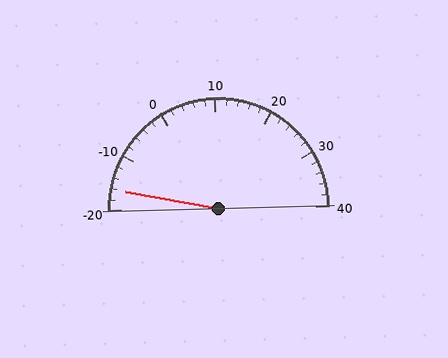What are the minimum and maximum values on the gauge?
The gauge ranges from -20 to 40.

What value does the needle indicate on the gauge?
The needle indicates approximately -16.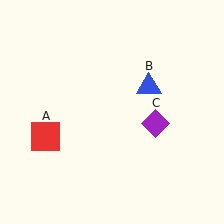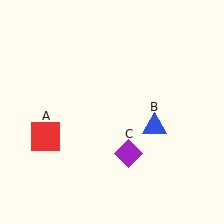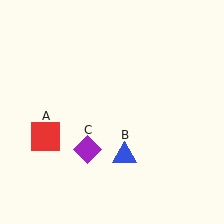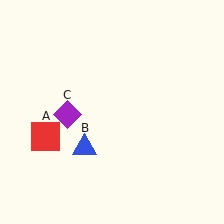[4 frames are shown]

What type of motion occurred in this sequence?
The blue triangle (object B), purple diamond (object C) rotated clockwise around the center of the scene.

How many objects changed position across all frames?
2 objects changed position: blue triangle (object B), purple diamond (object C).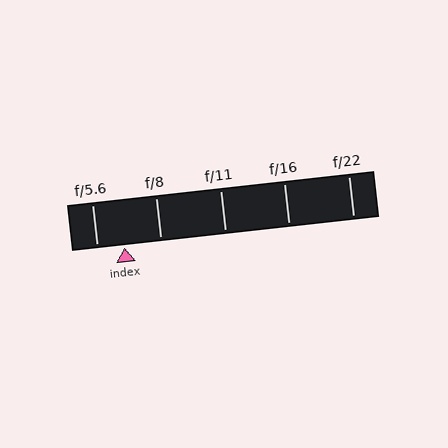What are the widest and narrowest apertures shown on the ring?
The widest aperture shown is f/5.6 and the narrowest is f/22.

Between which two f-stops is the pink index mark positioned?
The index mark is between f/5.6 and f/8.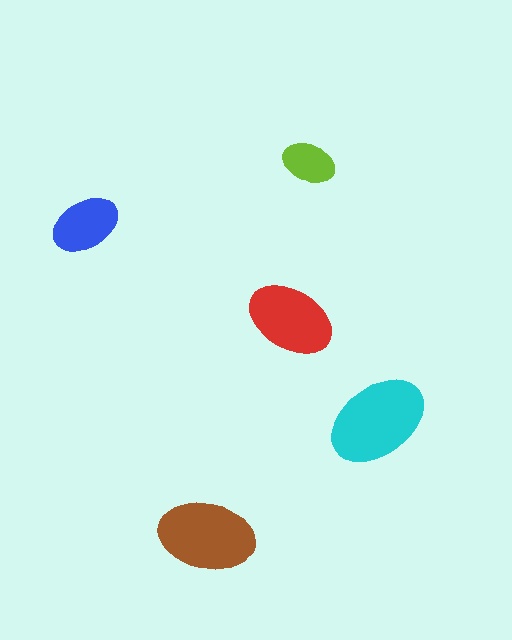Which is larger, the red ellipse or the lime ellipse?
The red one.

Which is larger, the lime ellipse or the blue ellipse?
The blue one.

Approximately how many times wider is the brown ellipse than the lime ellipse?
About 2 times wider.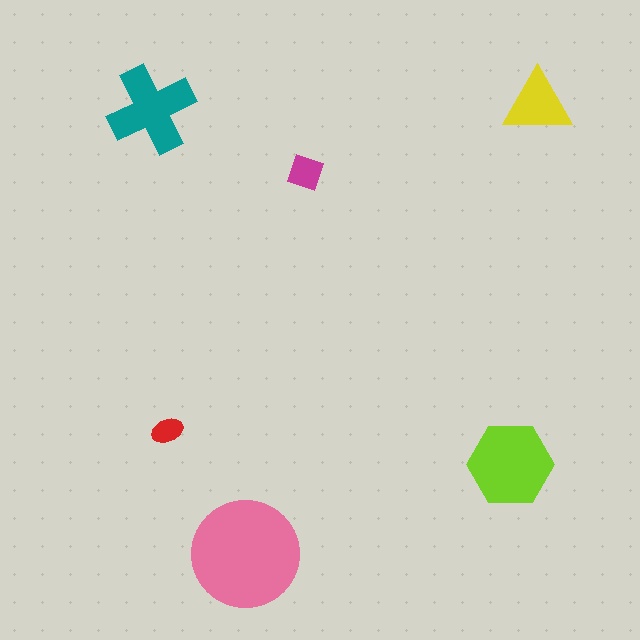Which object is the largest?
The pink circle.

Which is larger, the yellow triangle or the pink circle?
The pink circle.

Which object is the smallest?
The red ellipse.